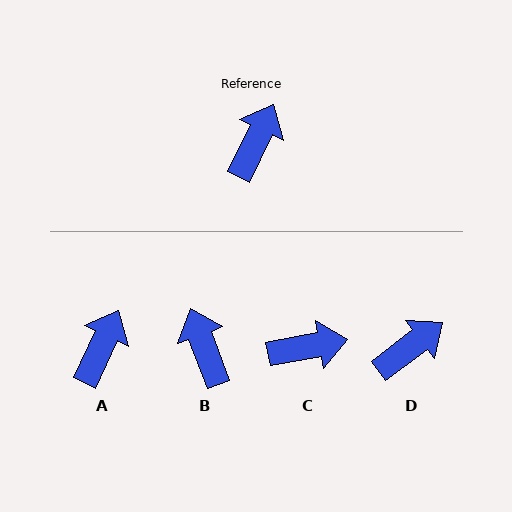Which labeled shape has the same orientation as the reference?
A.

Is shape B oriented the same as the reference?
No, it is off by about 46 degrees.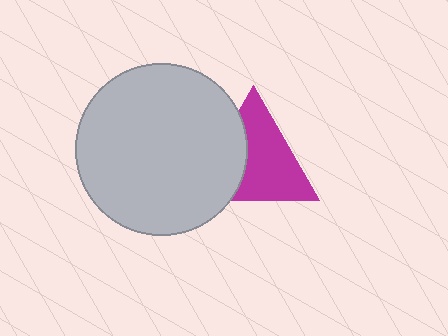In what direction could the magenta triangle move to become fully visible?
The magenta triangle could move right. That would shift it out from behind the light gray circle entirely.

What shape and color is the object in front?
The object in front is a light gray circle.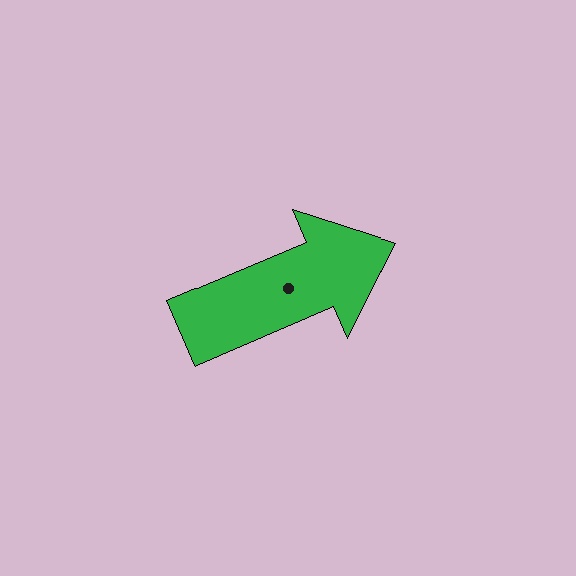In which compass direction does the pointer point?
Northeast.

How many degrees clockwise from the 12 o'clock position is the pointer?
Approximately 67 degrees.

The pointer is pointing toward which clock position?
Roughly 2 o'clock.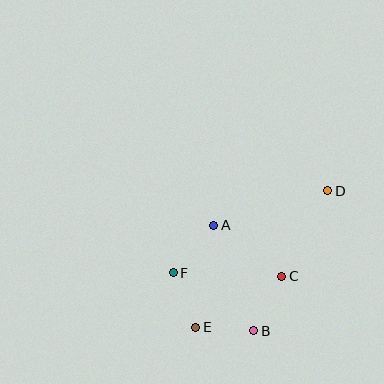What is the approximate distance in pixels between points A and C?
The distance between A and C is approximately 85 pixels.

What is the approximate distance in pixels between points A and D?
The distance between A and D is approximately 119 pixels.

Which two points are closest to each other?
Points B and E are closest to each other.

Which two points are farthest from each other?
Points D and E are farthest from each other.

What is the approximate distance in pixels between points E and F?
The distance between E and F is approximately 59 pixels.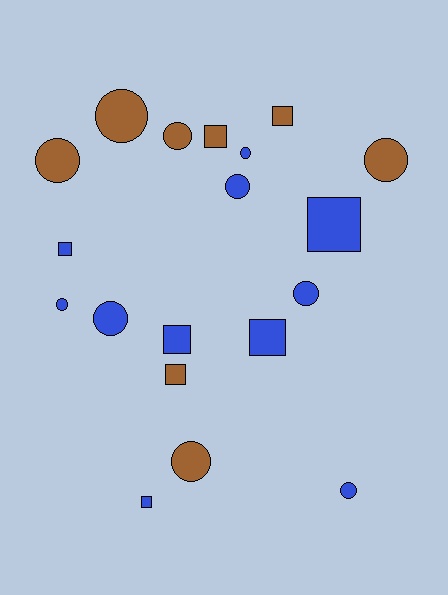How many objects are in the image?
There are 19 objects.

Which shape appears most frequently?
Circle, with 11 objects.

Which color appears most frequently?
Blue, with 11 objects.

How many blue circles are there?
There are 6 blue circles.